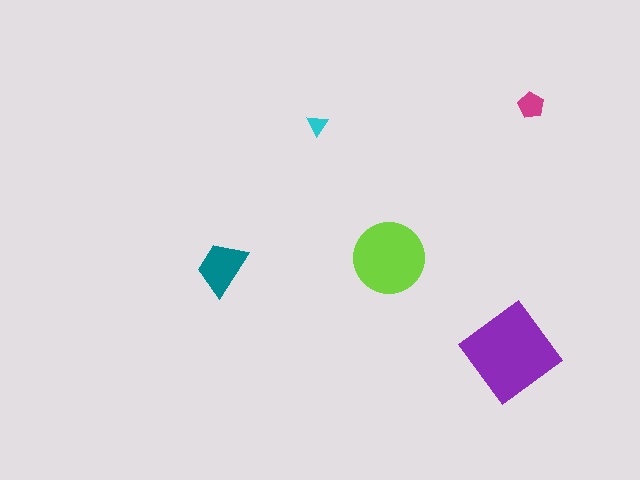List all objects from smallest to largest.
The cyan triangle, the magenta pentagon, the teal trapezoid, the lime circle, the purple diamond.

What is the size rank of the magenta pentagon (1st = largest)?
4th.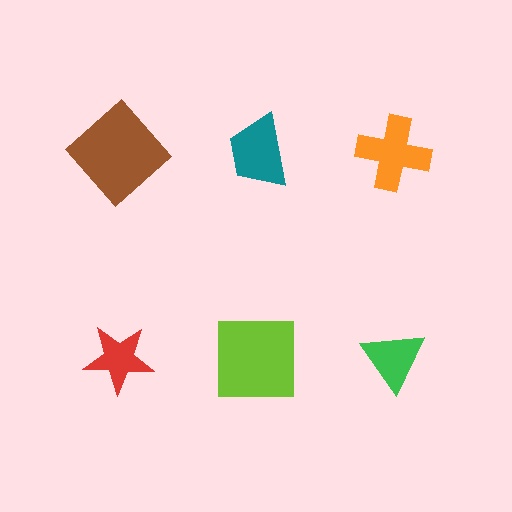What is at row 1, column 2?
A teal trapezoid.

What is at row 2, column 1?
A red star.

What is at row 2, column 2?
A lime square.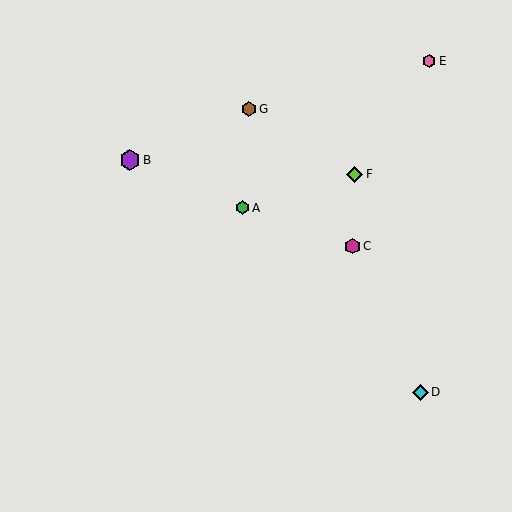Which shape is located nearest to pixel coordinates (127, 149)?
The purple hexagon (labeled B) at (130, 160) is nearest to that location.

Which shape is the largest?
The purple hexagon (labeled B) is the largest.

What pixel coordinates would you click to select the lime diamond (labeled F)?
Click at (355, 174) to select the lime diamond F.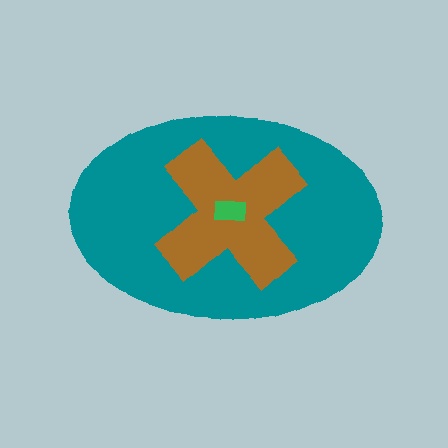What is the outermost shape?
The teal ellipse.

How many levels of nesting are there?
3.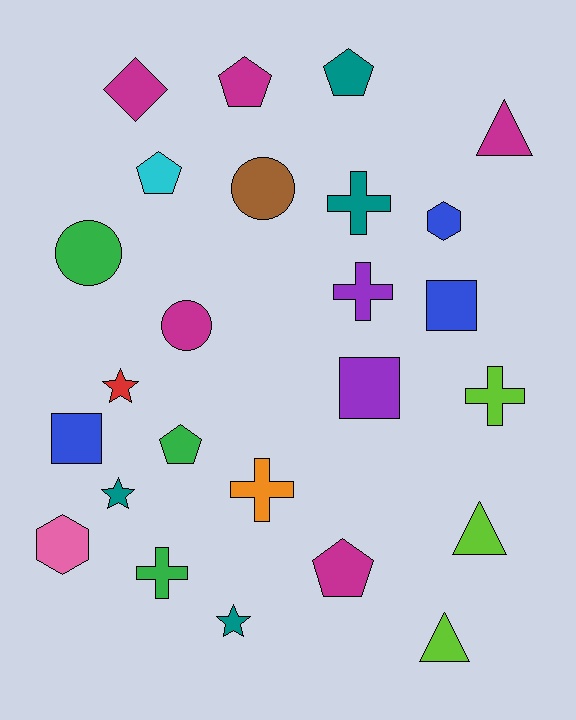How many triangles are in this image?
There are 3 triangles.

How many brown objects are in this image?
There is 1 brown object.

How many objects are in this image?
There are 25 objects.